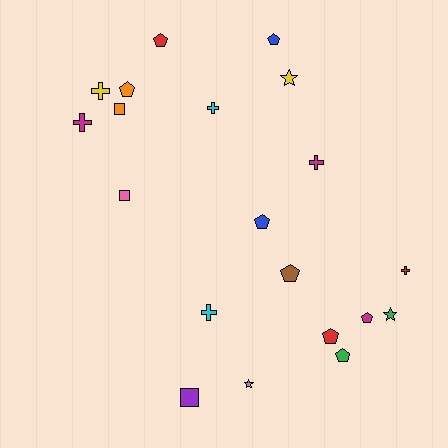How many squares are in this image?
There are 3 squares.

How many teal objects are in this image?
There are no teal objects.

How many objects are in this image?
There are 20 objects.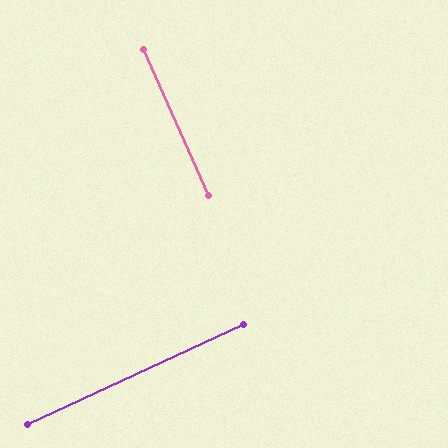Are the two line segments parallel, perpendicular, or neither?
Perpendicular — they meet at approximately 89°.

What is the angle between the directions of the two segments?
Approximately 89 degrees.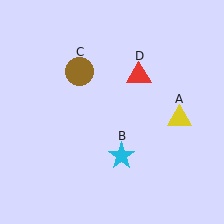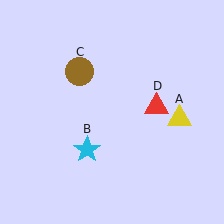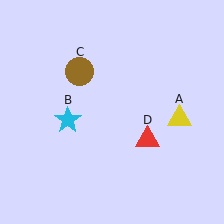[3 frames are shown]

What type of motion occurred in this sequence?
The cyan star (object B), red triangle (object D) rotated clockwise around the center of the scene.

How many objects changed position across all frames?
2 objects changed position: cyan star (object B), red triangle (object D).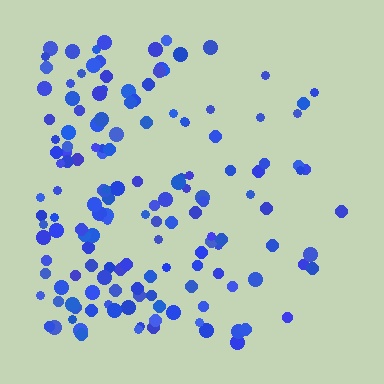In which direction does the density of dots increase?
From right to left, with the left side densest.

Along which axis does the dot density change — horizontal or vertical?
Horizontal.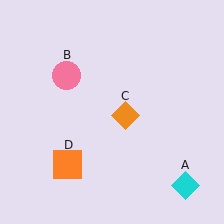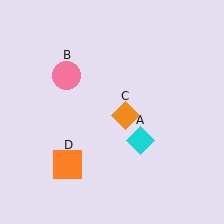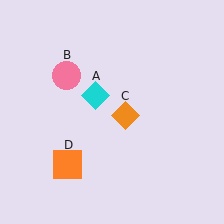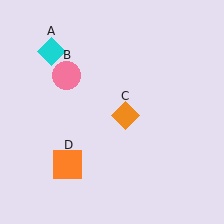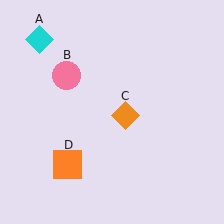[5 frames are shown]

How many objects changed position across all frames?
1 object changed position: cyan diamond (object A).